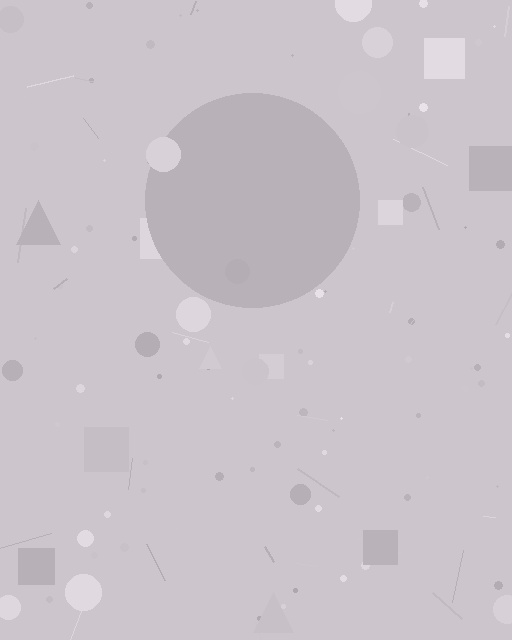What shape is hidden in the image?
A circle is hidden in the image.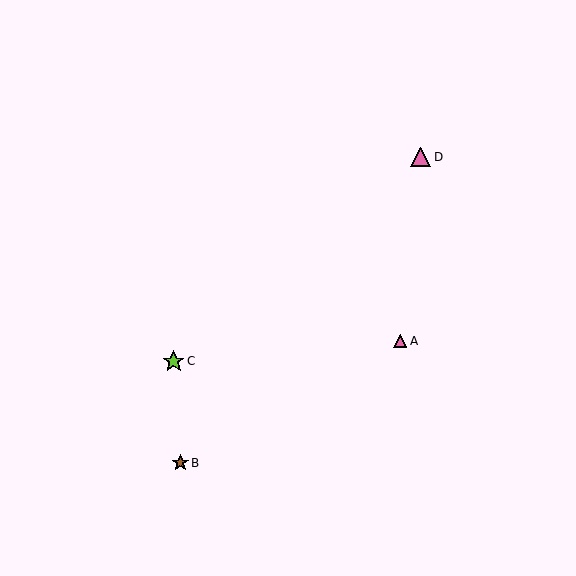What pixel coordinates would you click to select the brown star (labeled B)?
Click at (180, 463) to select the brown star B.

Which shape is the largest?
The lime star (labeled C) is the largest.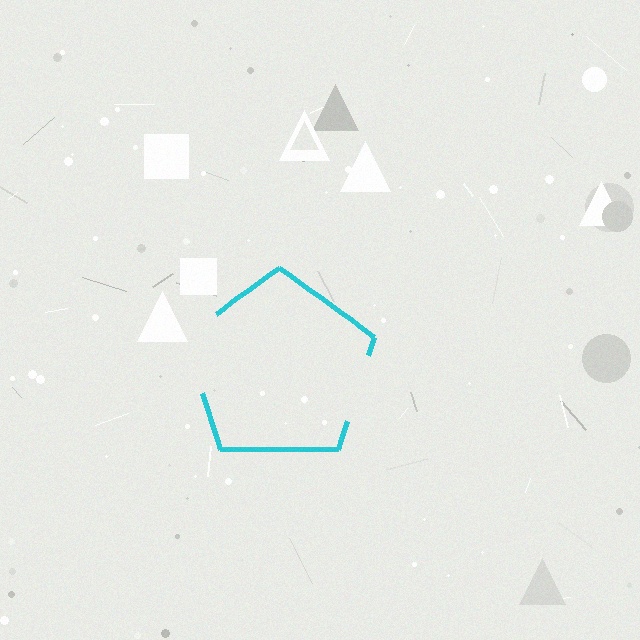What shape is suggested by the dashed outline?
The dashed outline suggests a pentagon.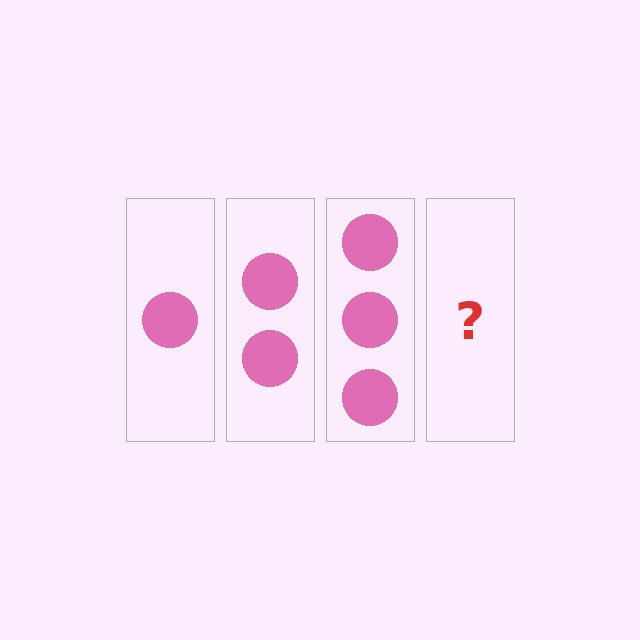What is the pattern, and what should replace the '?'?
The pattern is that each step adds one more circle. The '?' should be 4 circles.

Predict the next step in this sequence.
The next step is 4 circles.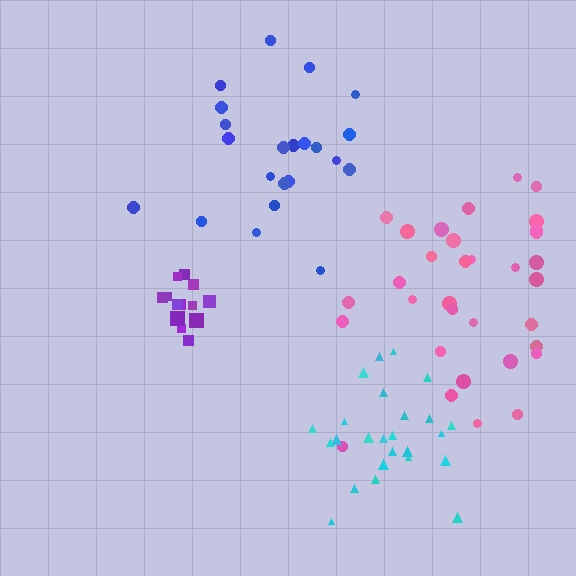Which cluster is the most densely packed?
Purple.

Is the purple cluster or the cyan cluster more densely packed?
Purple.